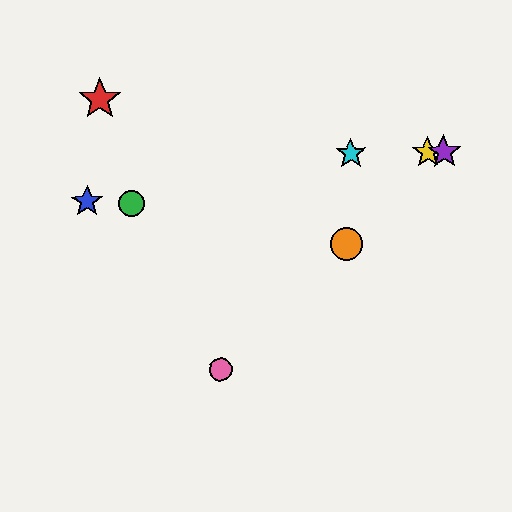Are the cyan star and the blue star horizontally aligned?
No, the cyan star is at y≈153 and the blue star is at y≈202.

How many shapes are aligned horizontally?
3 shapes (the yellow star, the purple star, the cyan star) are aligned horizontally.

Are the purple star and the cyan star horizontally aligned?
Yes, both are at y≈152.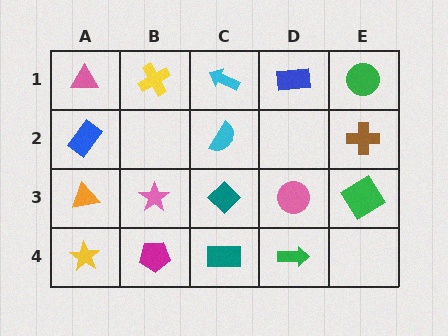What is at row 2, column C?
A cyan semicircle.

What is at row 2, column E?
A brown cross.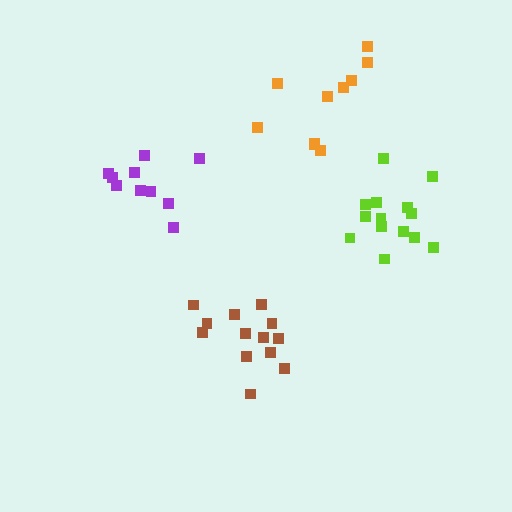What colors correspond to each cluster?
The clusters are colored: orange, lime, brown, purple.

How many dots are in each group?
Group 1: 10 dots, Group 2: 14 dots, Group 3: 13 dots, Group 4: 10 dots (47 total).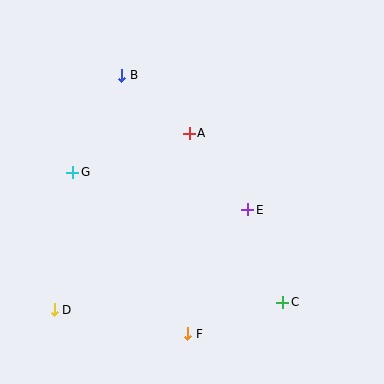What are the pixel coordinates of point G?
Point G is at (73, 172).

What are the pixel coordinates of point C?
Point C is at (283, 302).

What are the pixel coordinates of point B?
Point B is at (122, 75).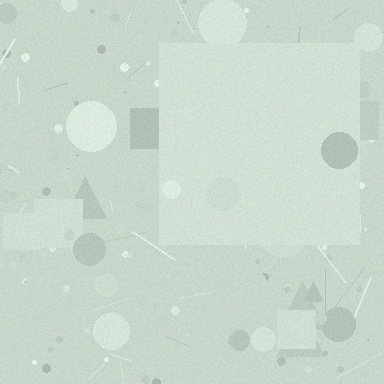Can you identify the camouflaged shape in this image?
The camouflaged shape is a square.